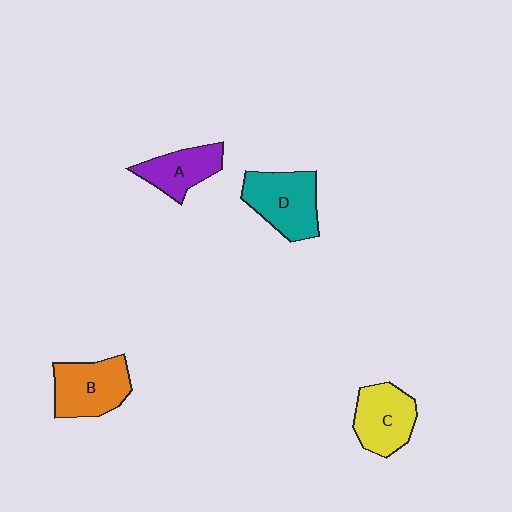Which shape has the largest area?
Shape D (teal).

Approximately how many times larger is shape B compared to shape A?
Approximately 1.3 times.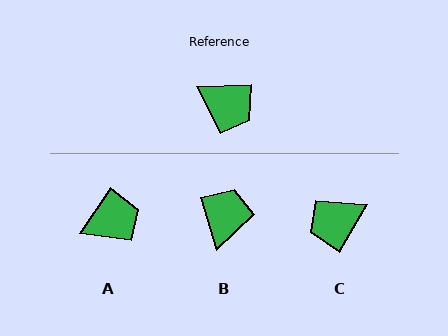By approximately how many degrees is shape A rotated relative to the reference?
Approximately 55 degrees counter-clockwise.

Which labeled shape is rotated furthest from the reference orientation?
C, about 122 degrees away.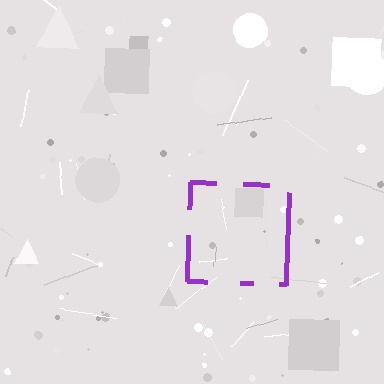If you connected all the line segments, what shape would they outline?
They would outline a square.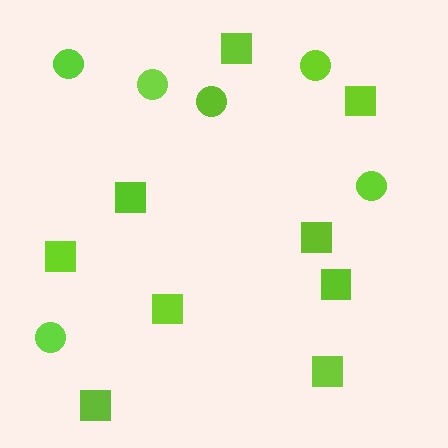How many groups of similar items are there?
There are 2 groups: one group of circles (6) and one group of squares (9).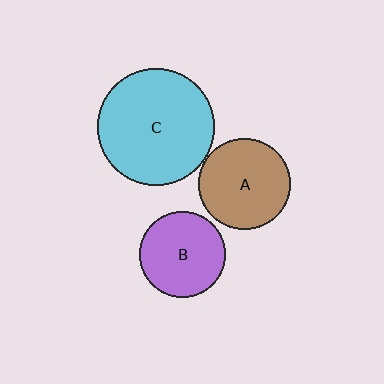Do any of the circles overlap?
No, none of the circles overlap.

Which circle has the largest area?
Circle C (cyan).